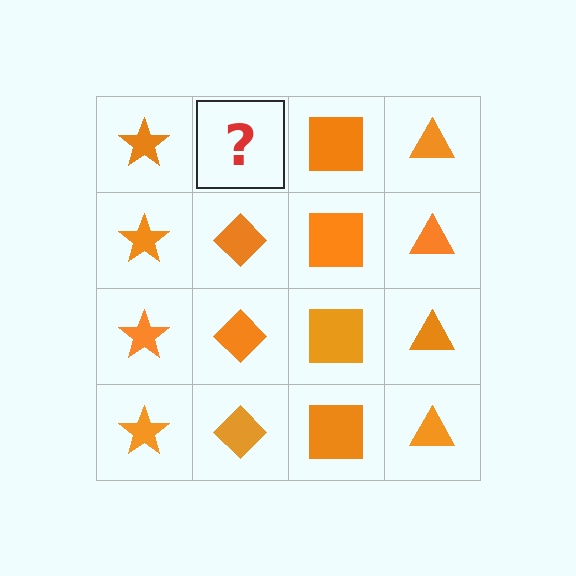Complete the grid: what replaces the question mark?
The question mark should be replaced with an orange diamond.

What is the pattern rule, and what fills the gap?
The rule is that each column has a consistent shape. The gap should be filled with an orange diamond.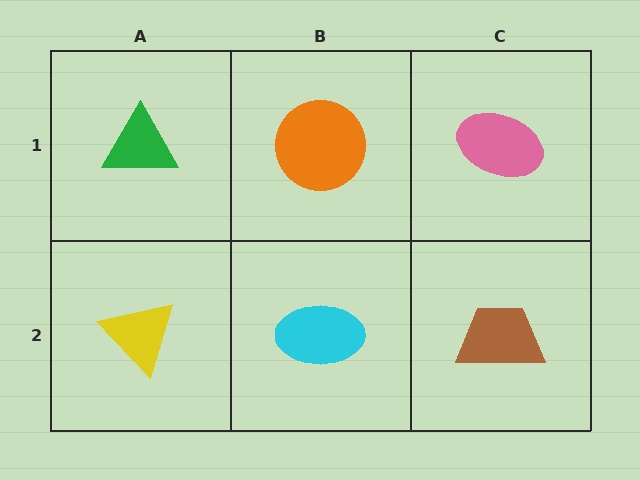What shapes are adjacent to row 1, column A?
A yellow triangle (row 2, column A), an orange circle (row 1, column B).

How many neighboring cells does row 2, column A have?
2.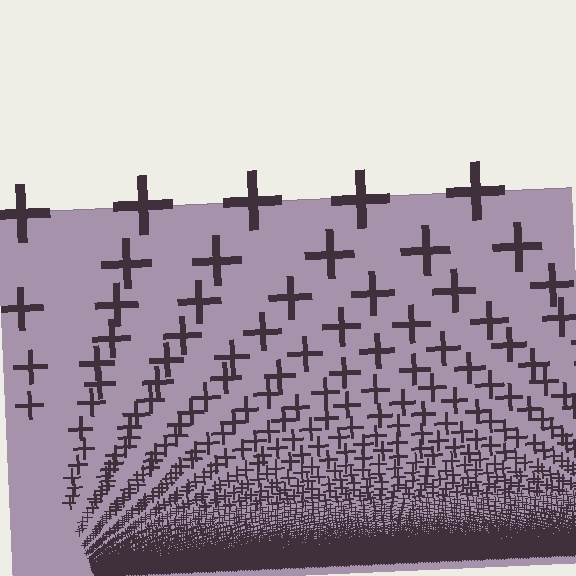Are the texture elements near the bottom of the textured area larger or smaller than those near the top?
Smaller. The gradient is inverted — elements near the bottom are smaller and denser.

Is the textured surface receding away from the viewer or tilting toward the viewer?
The surface appears to tilt toward the viewer. Texture elements get larger and sparser toward the top.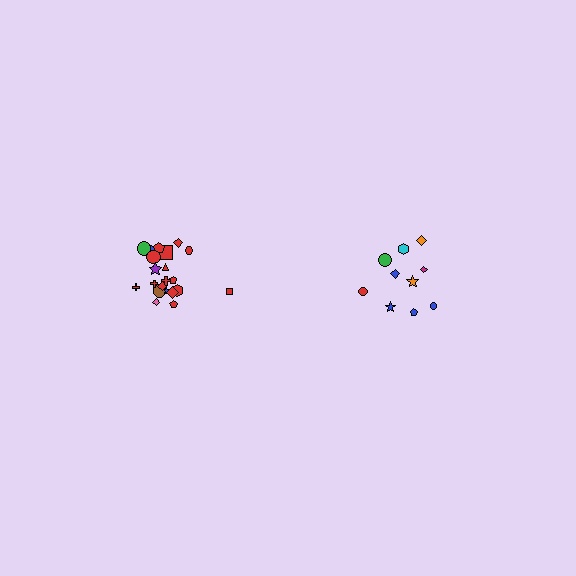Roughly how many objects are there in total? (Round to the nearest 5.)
Roughly 30 objects in total.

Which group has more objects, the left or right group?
The left group.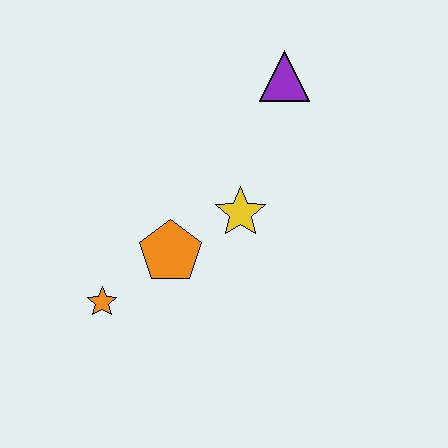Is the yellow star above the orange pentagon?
Yes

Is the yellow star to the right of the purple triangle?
No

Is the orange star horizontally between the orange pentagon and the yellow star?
No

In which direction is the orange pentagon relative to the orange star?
The orange pentagon is to the right of the orange star.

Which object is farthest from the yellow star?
The orange star is farthest from the yellow star.